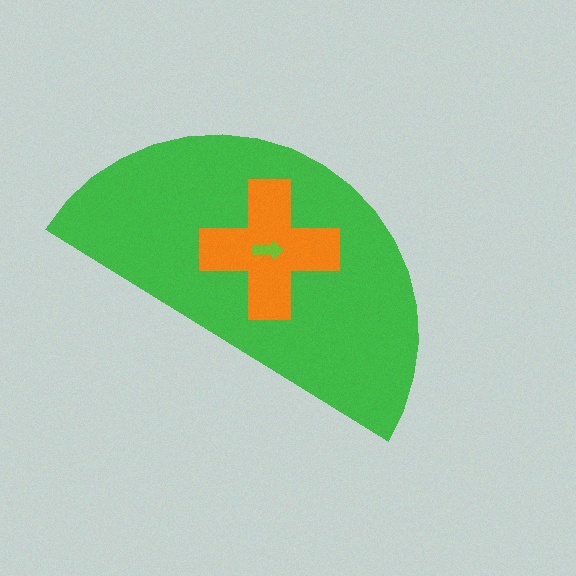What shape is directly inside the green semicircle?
The orange cross.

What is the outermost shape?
The green semicircle.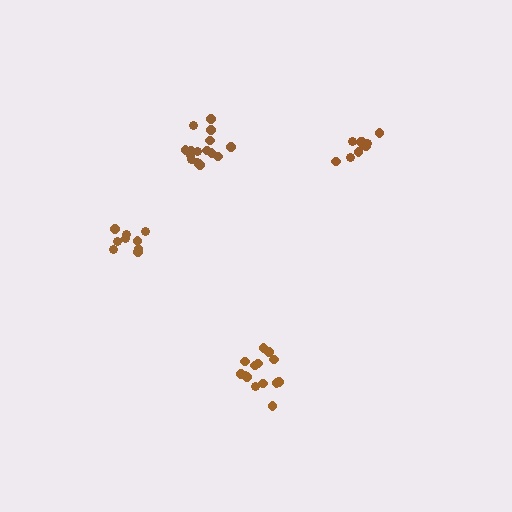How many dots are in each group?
Group 1: 10 dots, Group 2: 14 dots, Group 3: 9 dots, Group 4: 15 dots (48 total).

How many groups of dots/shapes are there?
There are 4 groups.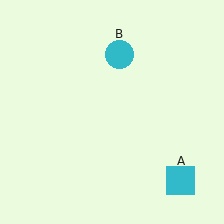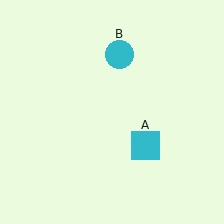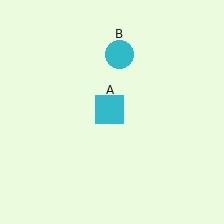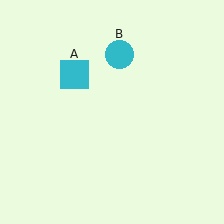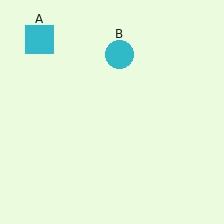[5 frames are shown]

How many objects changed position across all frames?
1 object changed position: cyan square (object A).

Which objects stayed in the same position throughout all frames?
Cyan circle (object B) remained stationary.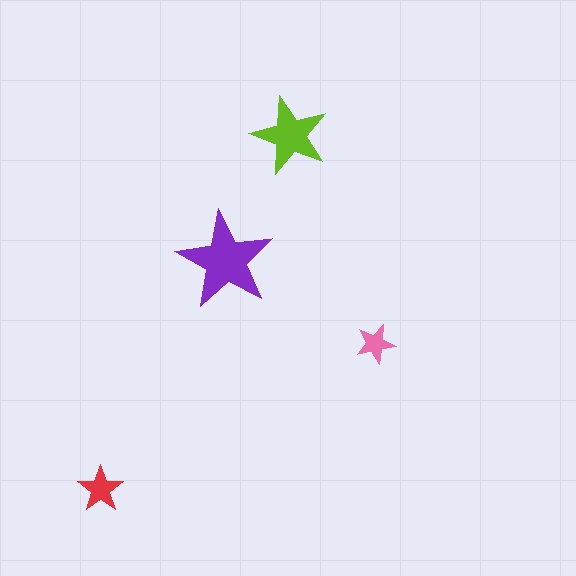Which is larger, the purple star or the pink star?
The purple one.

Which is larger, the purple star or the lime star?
The purple one.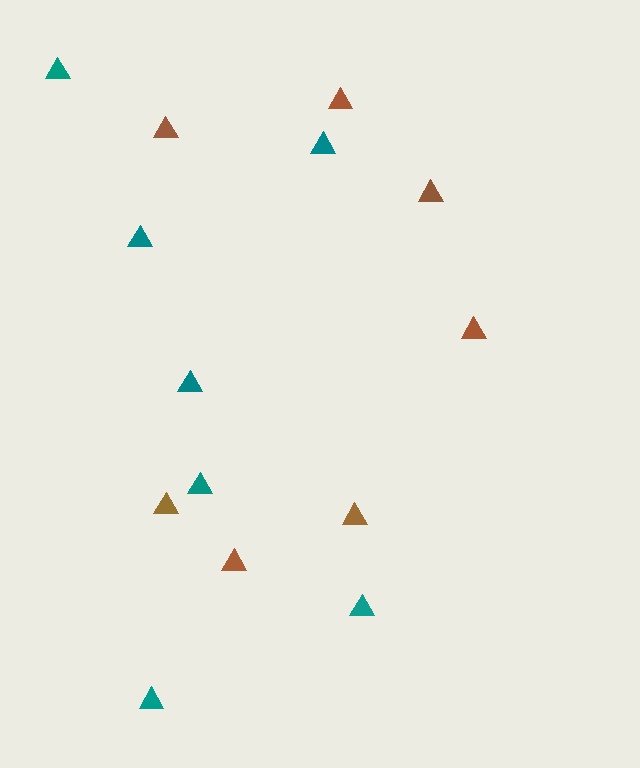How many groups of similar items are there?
There are 2 groups: one group of brown triangles (7) and one group of teal triangles (7).